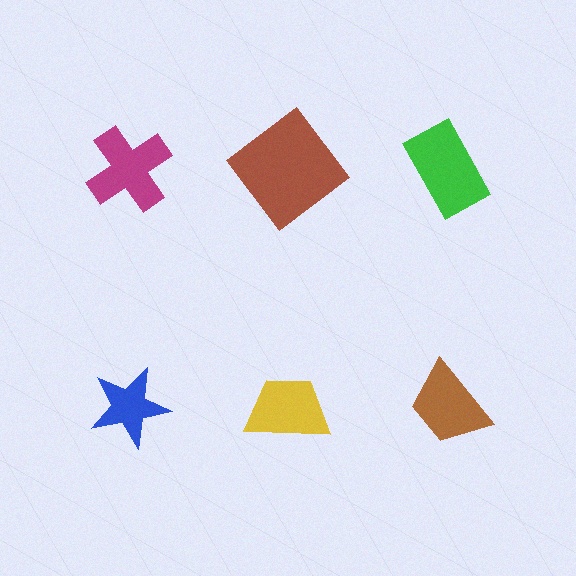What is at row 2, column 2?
A yellow trapezoid.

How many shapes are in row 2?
3 shapes.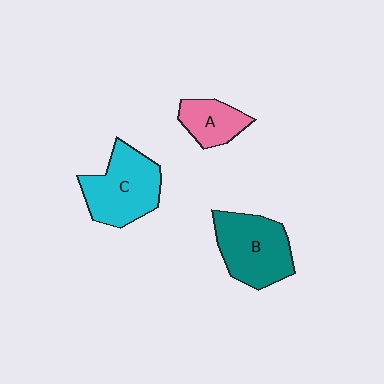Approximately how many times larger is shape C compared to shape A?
Approximately 1.9 times.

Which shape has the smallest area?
Shape A (pink).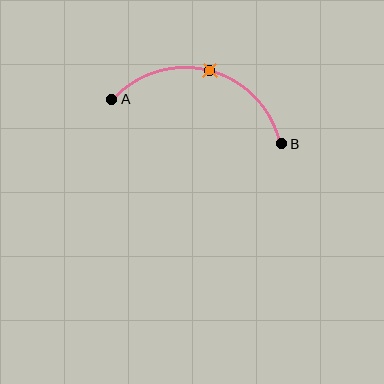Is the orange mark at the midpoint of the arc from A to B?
Yes. The orange mark lies on the arc at equal arc-length from both A and B — it is the arc midpoint.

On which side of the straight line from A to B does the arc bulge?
The arc bulges above the straight line connecting A and B.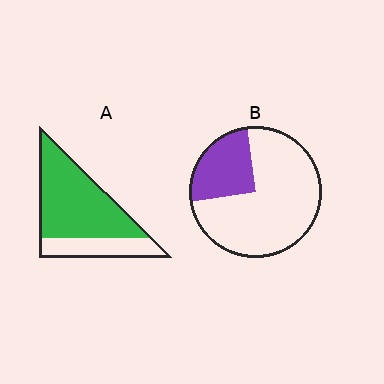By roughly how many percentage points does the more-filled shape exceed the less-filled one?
By roughly 45 percentage points (A over B).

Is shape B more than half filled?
No.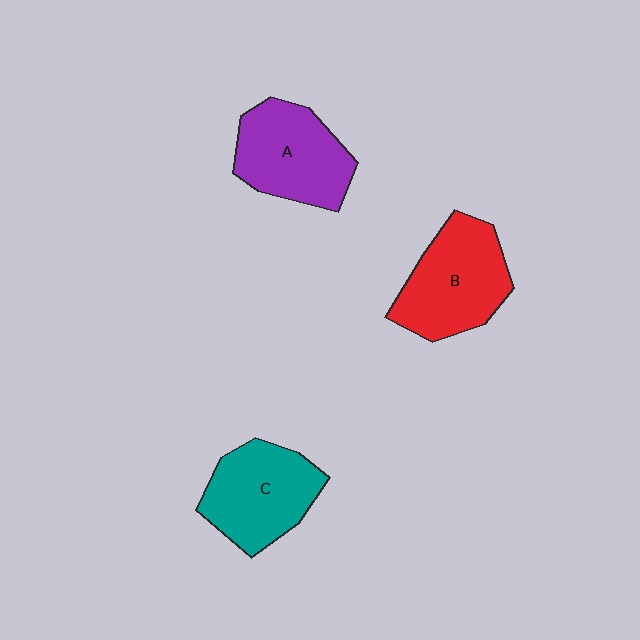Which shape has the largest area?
Shape B (red).